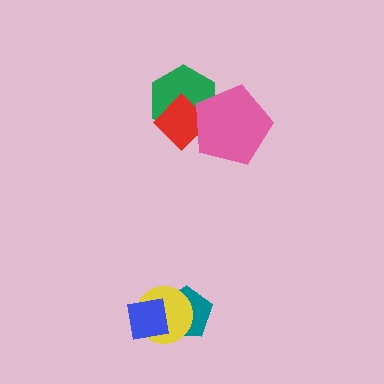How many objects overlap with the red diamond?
2 objects overlap with the red diamond.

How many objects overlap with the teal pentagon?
2 objects overlap with the teal pentagon.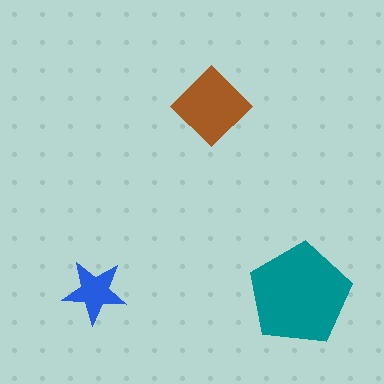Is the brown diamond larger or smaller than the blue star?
Larger.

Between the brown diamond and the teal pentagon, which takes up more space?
The teal pentagon.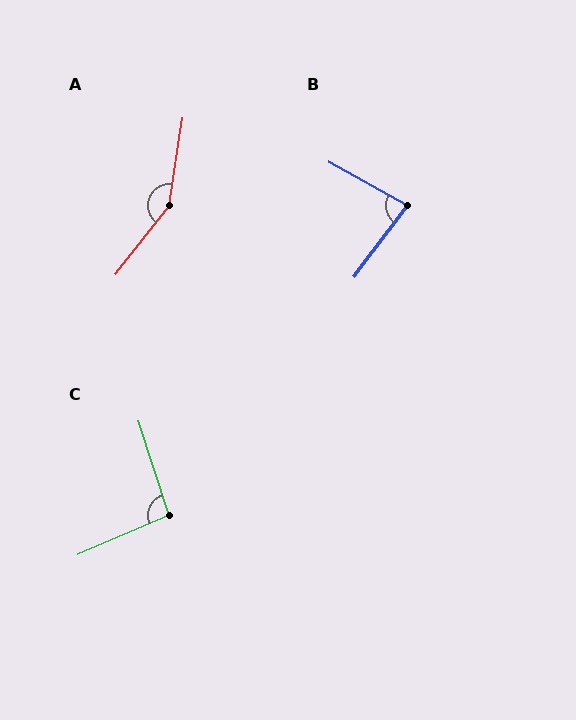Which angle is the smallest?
B, at approximately 82 degrees.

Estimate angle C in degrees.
Approximately 95 degrees.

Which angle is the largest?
A, at approximately 151 degrees.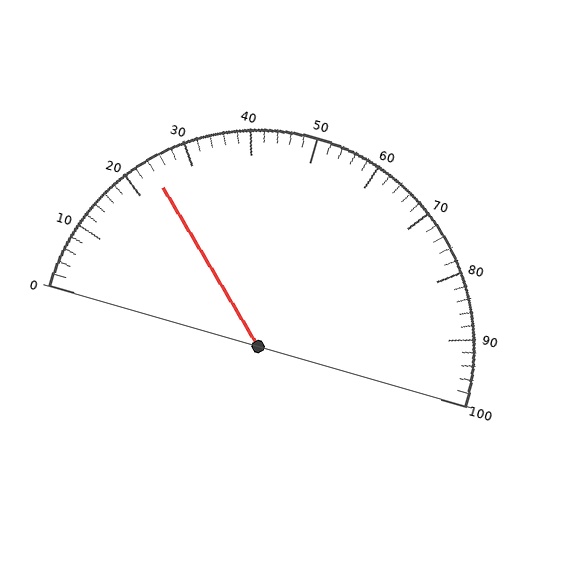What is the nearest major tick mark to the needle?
The nearest major tick mark is 20.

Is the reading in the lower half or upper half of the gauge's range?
The reading is in the lower half of the range (0 to 100).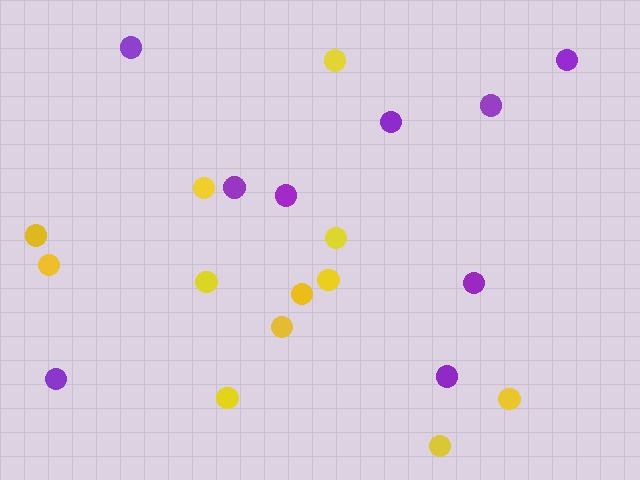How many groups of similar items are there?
There are 2 groups: one group of purple circles (9) and one group of yellow circles (12).